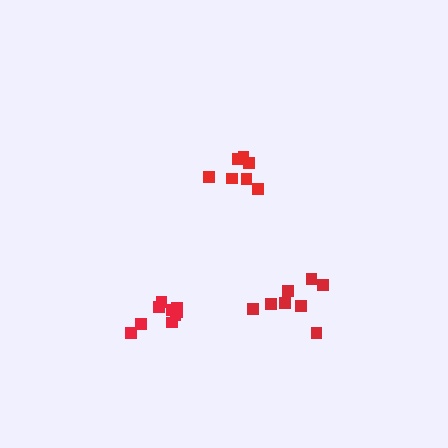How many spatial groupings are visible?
There are 3 spatial groupings.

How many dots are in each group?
Group 1: 7 dots, Group 2: 9 dots, Group 3: 8 dots (24 total).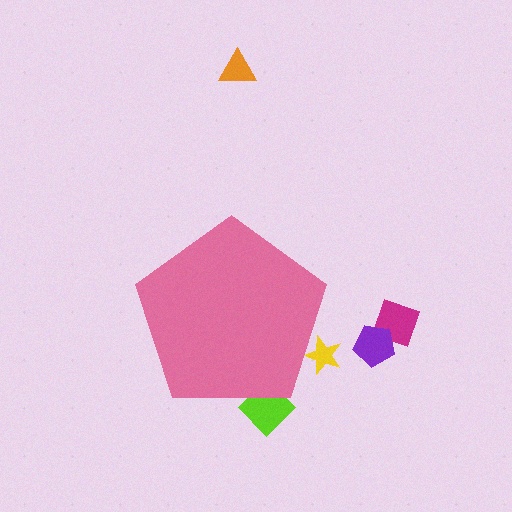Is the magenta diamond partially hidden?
No, the magenta diamond is fully visible.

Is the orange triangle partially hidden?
No, the orange triangle is fully visible.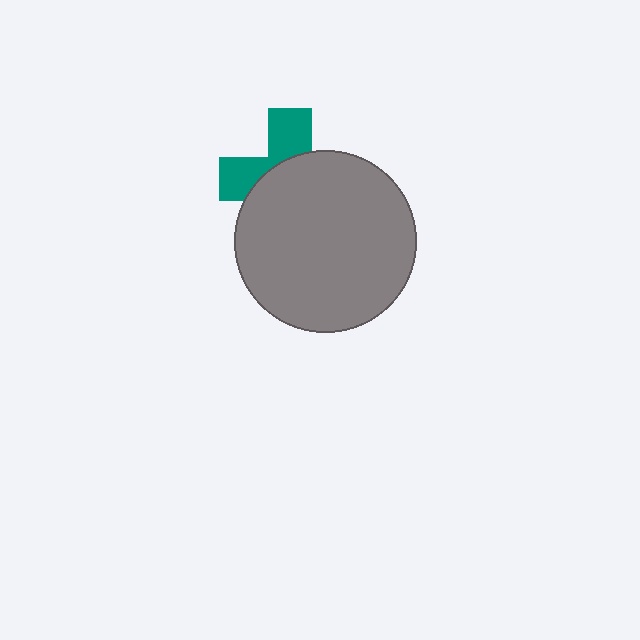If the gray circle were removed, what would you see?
You would see the complete teal cross.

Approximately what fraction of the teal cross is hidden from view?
Roughly 63% of the teal cross is hidden behind the gray circle.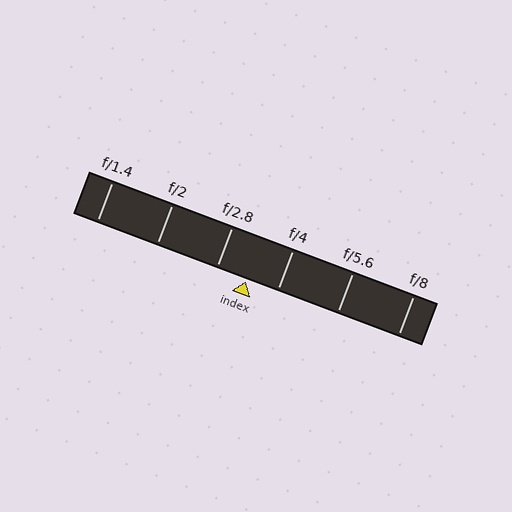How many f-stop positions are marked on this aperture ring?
There are 6 f-stop positions marked.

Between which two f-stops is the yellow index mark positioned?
The index mark is between f/2.8 and f/4.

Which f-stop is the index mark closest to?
The index mark is closest to f/2.8.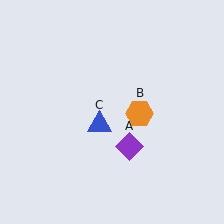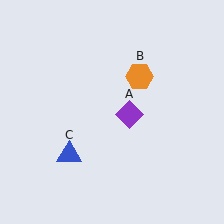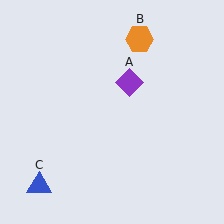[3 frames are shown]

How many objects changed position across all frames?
3 objects changed position: purple diamond (object A), orange hexagon (object B), blue triangle (object C).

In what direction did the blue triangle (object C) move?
The blue triangle (object C) moved down and to the left.